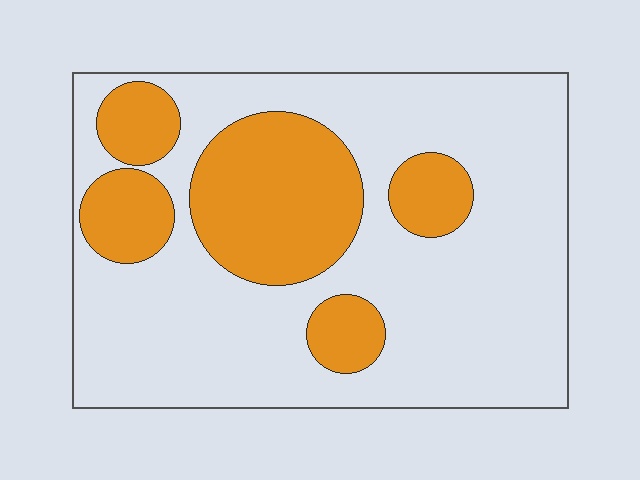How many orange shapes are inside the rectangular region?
5.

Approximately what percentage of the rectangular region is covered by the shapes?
Approximately 30%.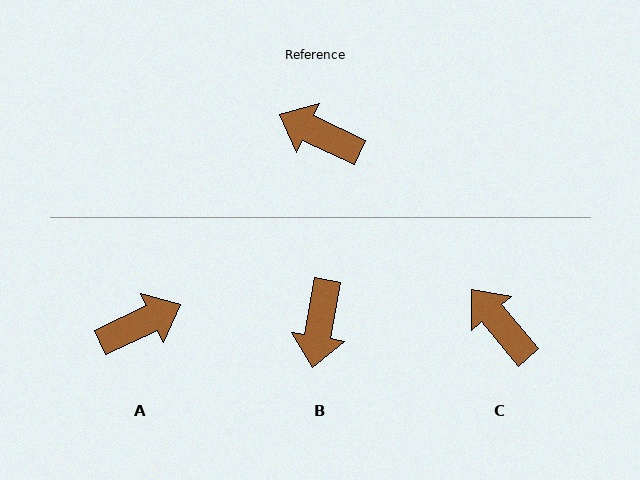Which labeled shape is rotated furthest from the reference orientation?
A, about 130 degrees away.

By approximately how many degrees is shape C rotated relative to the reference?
Approximately 25 degrees clockwise.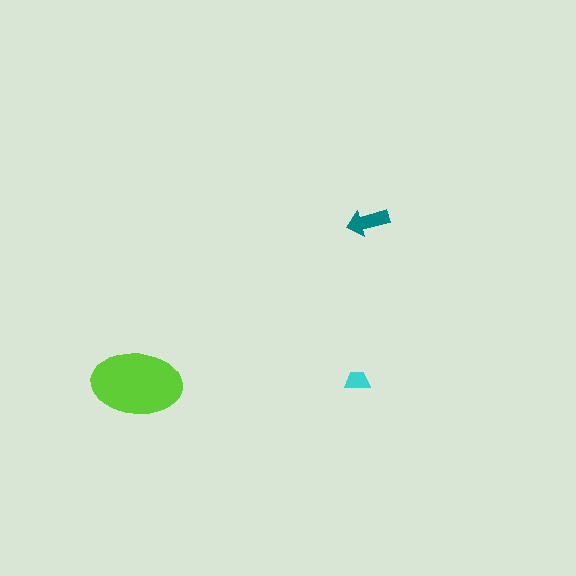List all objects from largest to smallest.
The lime ellipse, the teal arrow, the cyan trapezoid.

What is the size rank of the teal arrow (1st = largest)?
2nd.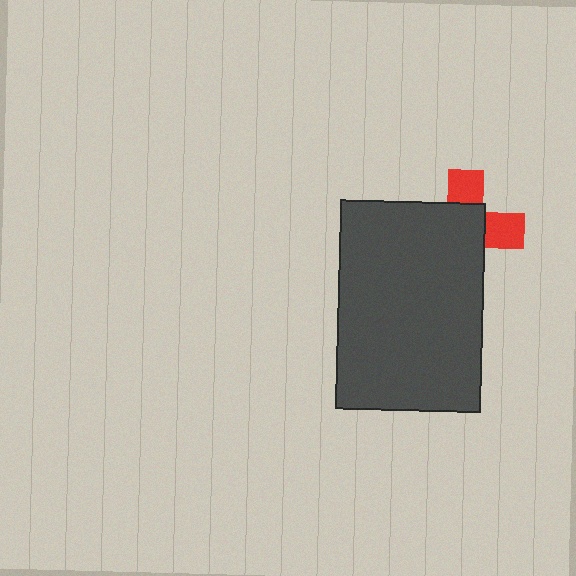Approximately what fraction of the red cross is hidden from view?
Roughly 65% of the red cross is hidden behind the dark gray rectangle.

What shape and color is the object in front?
The object in front is a dark gray rectangle.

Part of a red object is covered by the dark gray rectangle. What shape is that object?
It is a cross.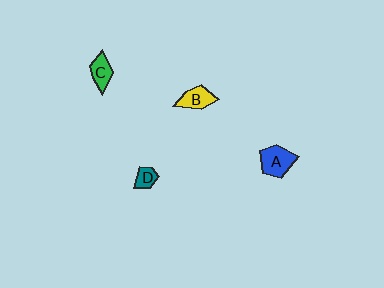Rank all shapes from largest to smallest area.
From largest to smallest: A (blue), B (yellow), C (green), D (teal).